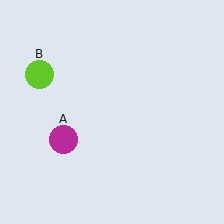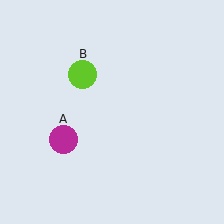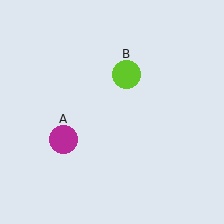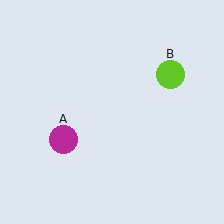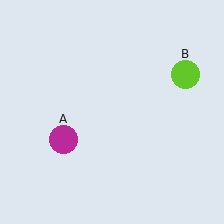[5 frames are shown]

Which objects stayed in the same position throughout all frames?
Magenta circle (object A) remained stationary.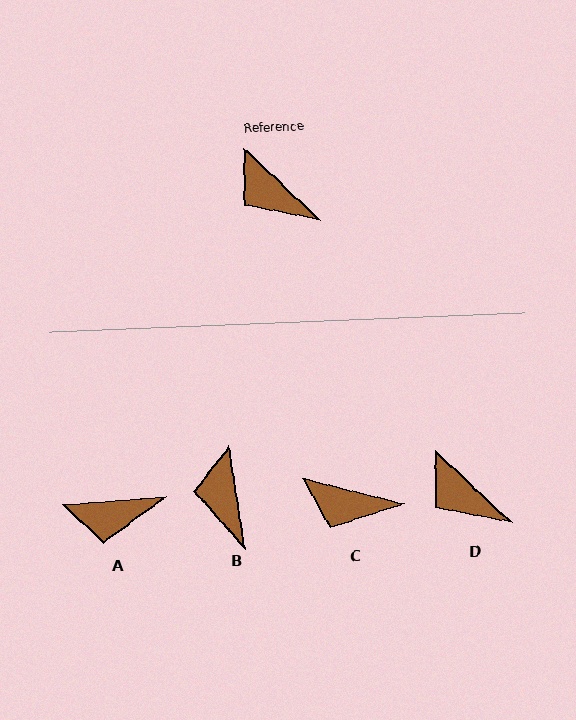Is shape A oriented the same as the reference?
No, it is off by about 47 degrees.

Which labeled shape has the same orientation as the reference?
D.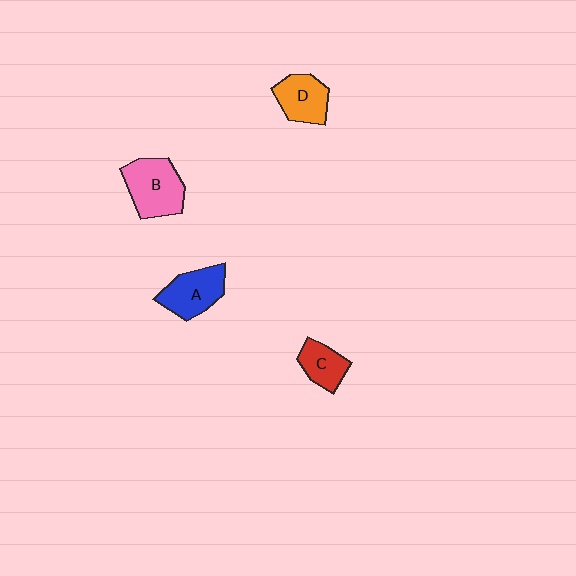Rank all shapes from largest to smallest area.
From largest to smallest: B (pink), A (blue), D (orange), C (red).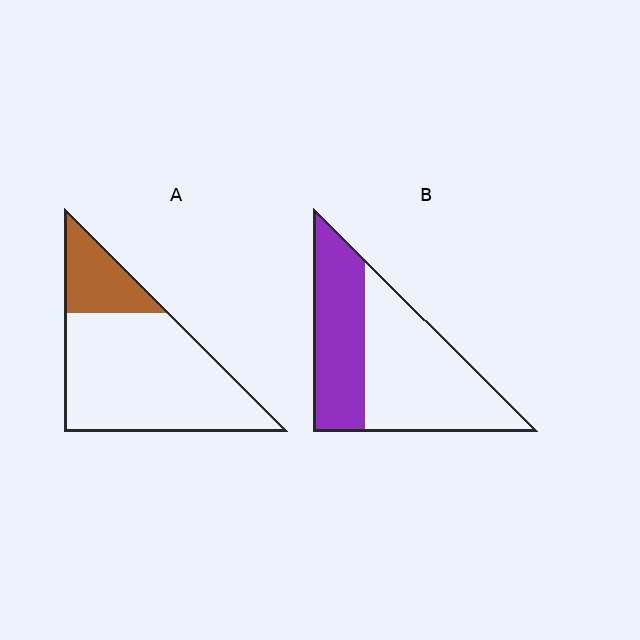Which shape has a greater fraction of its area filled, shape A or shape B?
Shape B.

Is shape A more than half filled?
No.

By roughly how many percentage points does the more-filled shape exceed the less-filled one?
By roughly 20 percentage points (B over A).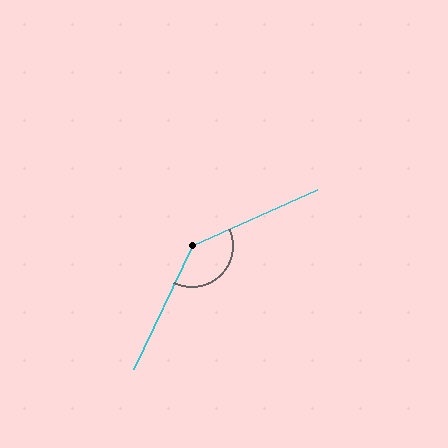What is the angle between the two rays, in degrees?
Approximately 140 degrees.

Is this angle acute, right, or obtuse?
It is obtuse.